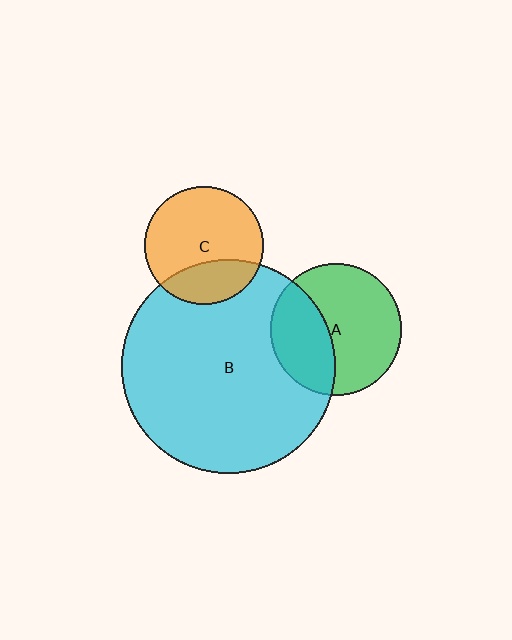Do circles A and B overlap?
Yes.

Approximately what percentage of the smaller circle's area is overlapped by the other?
Approximately 35%.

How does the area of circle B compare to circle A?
Approximately 2.6 times.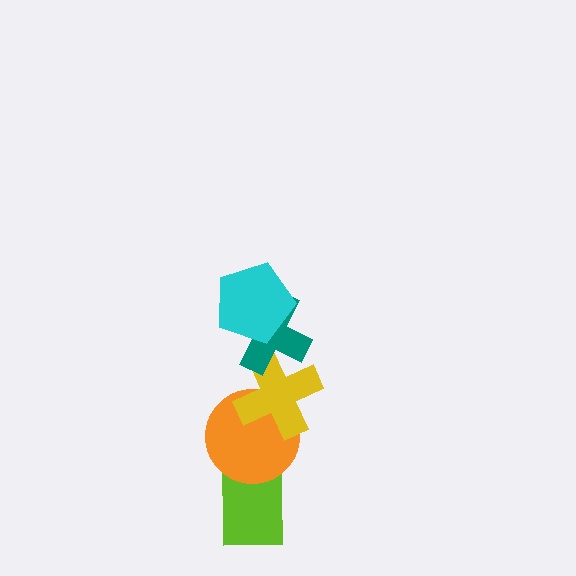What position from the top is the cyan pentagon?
The cyan pentagon is 1st from the top.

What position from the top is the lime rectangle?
The lime rectangle is 5th from the top.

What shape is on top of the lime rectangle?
The orange circle is on top of the lime rectangle.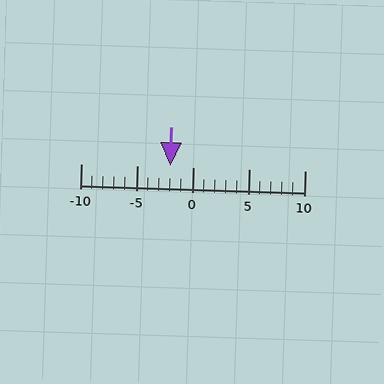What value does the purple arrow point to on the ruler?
The purple arrow points to approximately -2.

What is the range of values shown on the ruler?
The ruler shows values from -10 to 10.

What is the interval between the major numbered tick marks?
The major tick marks are spaced 5 units apart.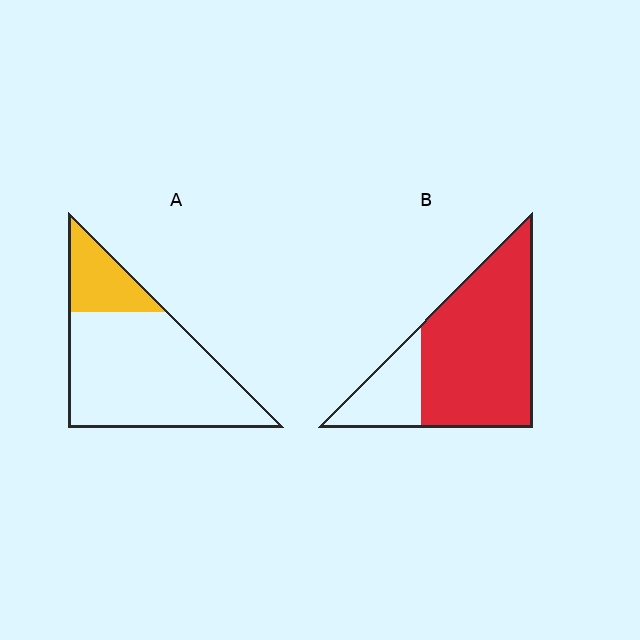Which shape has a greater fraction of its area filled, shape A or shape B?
Shape B.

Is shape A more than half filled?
No.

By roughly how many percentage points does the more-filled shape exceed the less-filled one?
By roughly 55 percentage points (B over A).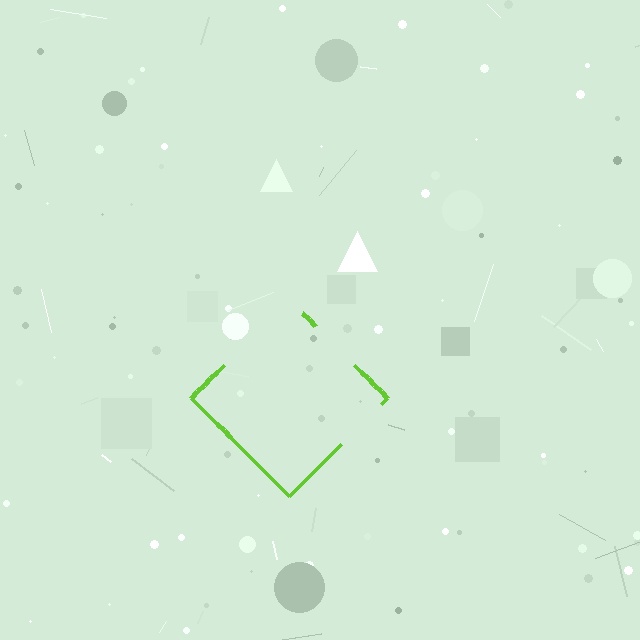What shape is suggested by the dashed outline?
The dashed outline suggests a diamond.